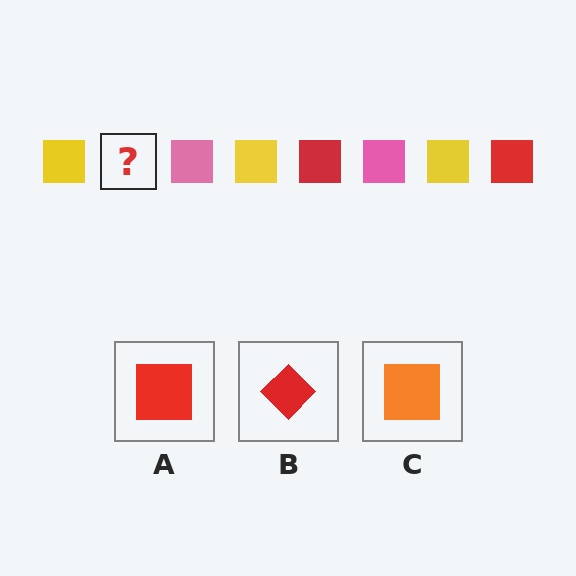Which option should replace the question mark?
Option A.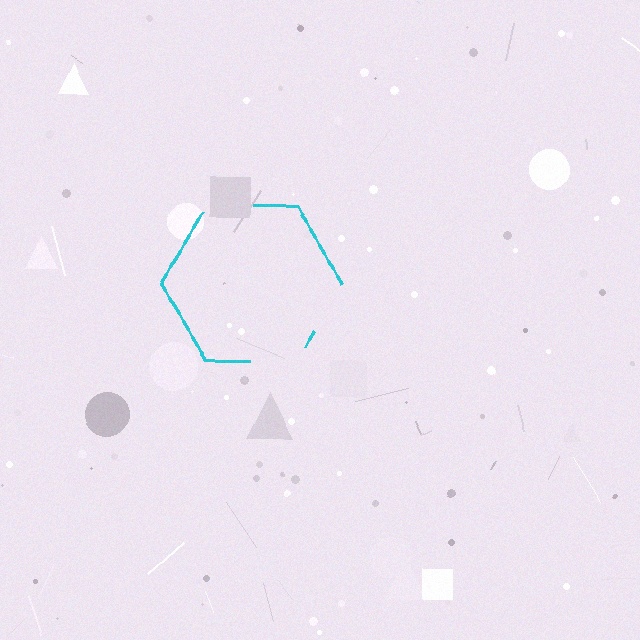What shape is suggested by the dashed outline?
The dashed outline suggests a hexagon.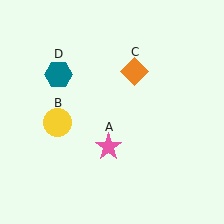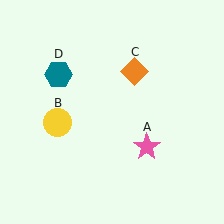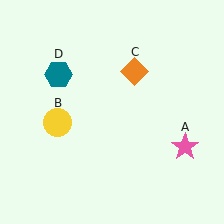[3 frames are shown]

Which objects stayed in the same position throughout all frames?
Yellow circle (object B) and orange diamond (object C) and teal hexagon (object D) remained stationary.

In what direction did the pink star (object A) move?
The pink star (object A) moved right.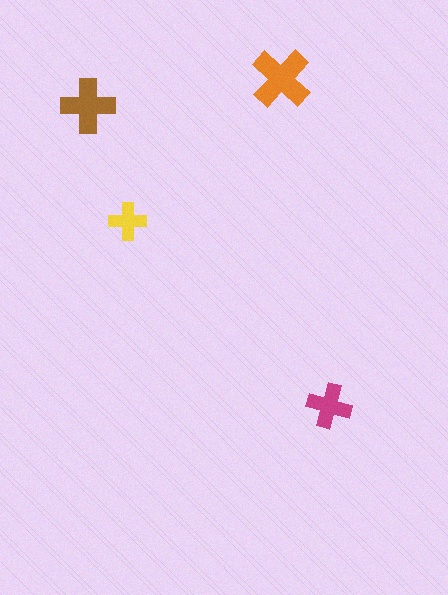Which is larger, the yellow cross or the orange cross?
The orange one.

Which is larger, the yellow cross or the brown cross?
The brown one.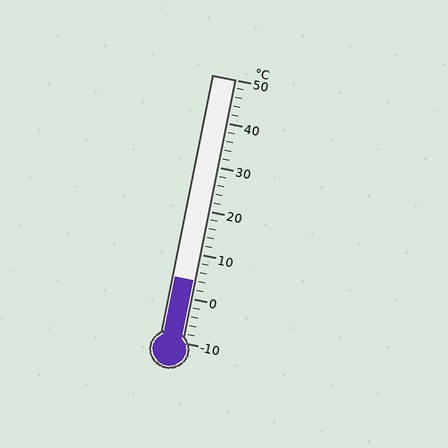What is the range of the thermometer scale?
The thermometer scale ranges from -10°C to 50°C.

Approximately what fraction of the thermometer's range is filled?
The thermometer is filled to approximately 25% of its range.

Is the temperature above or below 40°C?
The temperature is below 40°C.